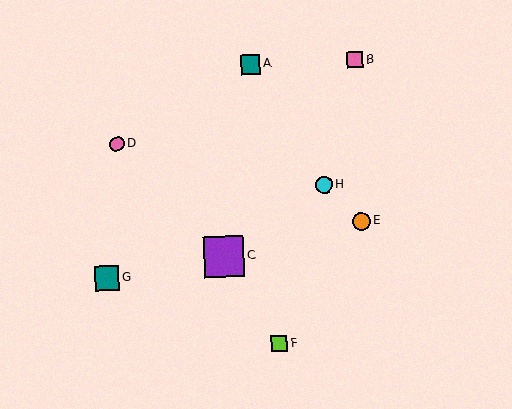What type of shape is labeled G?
Shape G is a teal square.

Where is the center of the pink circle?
The center of the pink circle is at (117, 144).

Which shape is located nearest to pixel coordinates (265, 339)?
The lime square (labeled F) at (279, 344) is nearest to that location.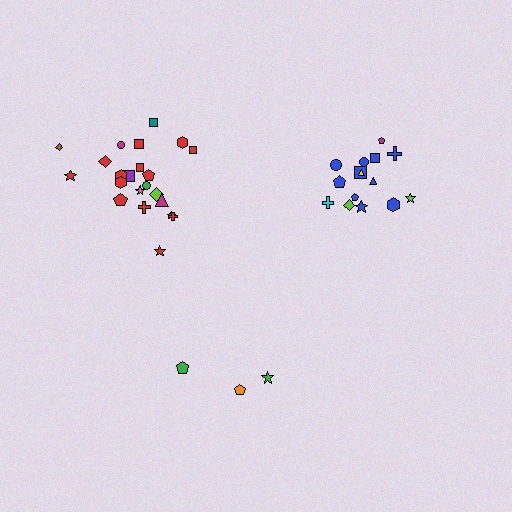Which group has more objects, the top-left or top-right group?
The top-left group.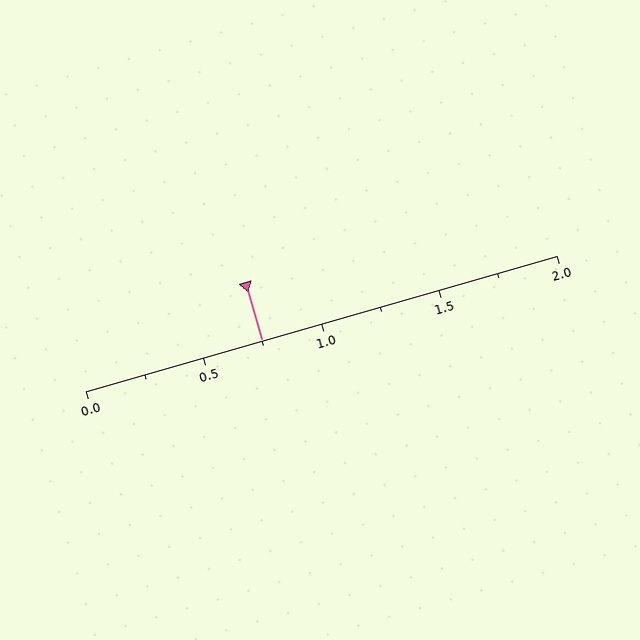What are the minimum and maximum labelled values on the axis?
The axis runs from 0.0 to 2.0.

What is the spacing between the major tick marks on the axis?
The major ticks are spaced 0.5 apart.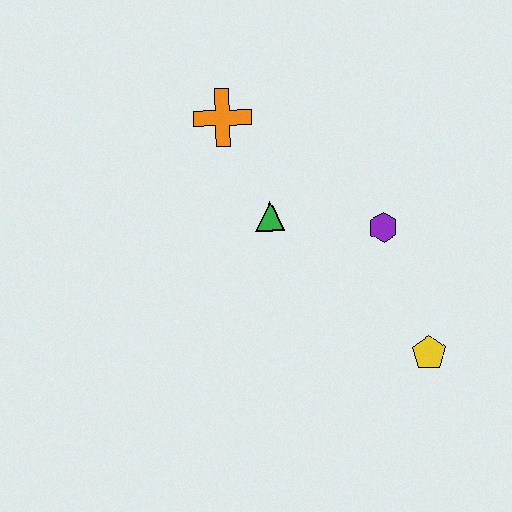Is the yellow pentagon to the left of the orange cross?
No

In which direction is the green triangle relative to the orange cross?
The green triangle is below the orange cross.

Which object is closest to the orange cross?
The green triangle is closest to the orange cross.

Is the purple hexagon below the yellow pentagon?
No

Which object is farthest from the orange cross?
The yellow pentagon is farthest from the orange cross.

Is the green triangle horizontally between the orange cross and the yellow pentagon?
Yes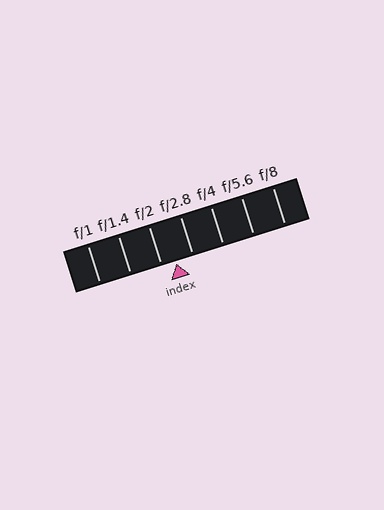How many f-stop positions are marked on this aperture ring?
There are 7 f-stop positions marked.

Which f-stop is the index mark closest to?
The index mark is closest to f/2.